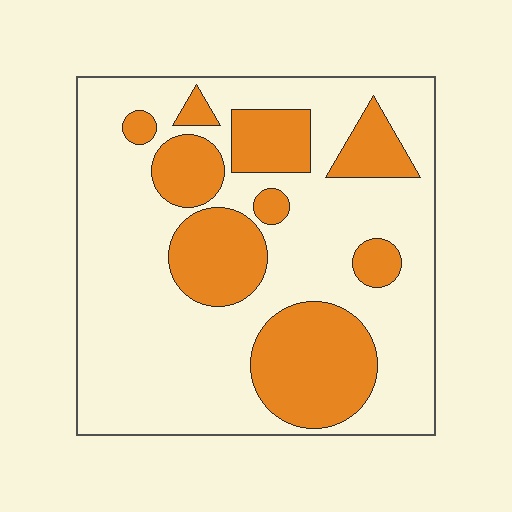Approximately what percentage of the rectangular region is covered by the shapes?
Approximately 30%.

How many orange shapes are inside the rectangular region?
9.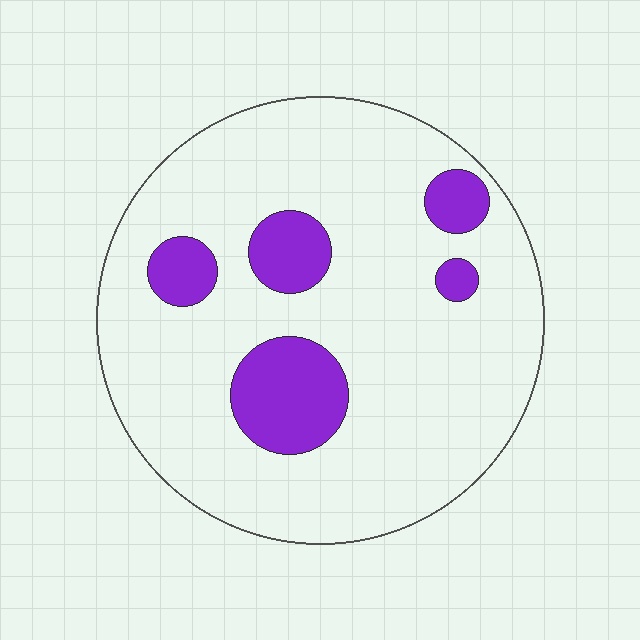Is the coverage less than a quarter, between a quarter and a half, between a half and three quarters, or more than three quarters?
Less than a quarter.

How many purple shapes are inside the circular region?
5.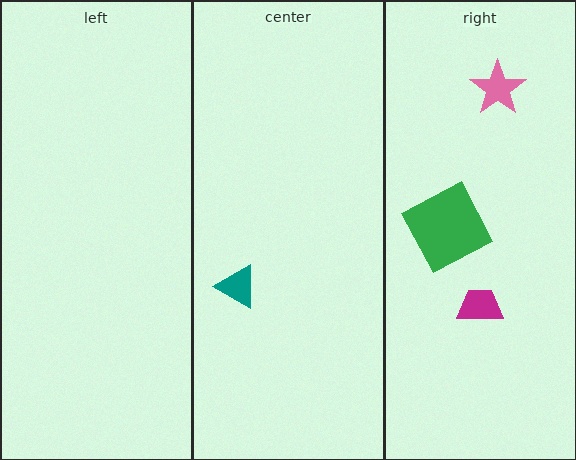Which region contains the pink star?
The right region.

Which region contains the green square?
The right region.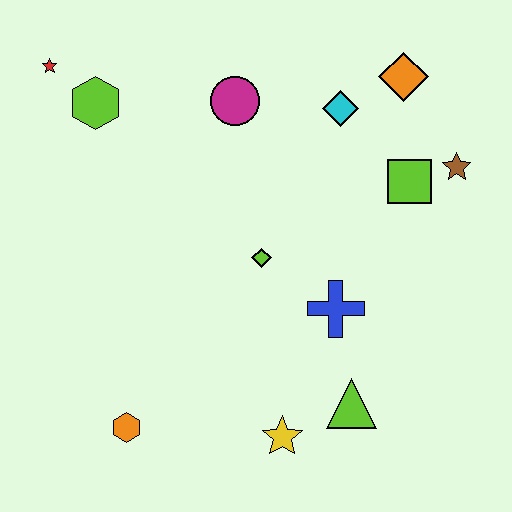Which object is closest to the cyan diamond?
The orange diamond is closest to the cyan diamond.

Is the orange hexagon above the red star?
No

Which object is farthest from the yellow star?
The red star is farthest from the yellow star.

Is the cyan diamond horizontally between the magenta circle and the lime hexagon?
No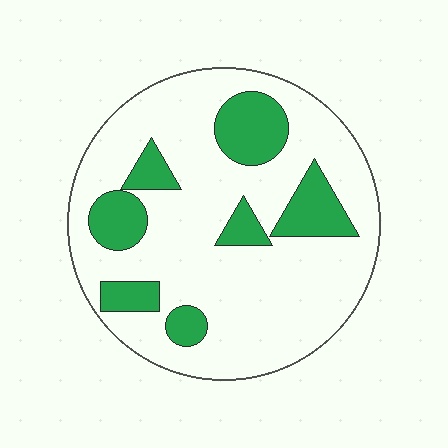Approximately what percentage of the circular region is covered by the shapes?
Approximately 20%.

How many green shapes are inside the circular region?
7.